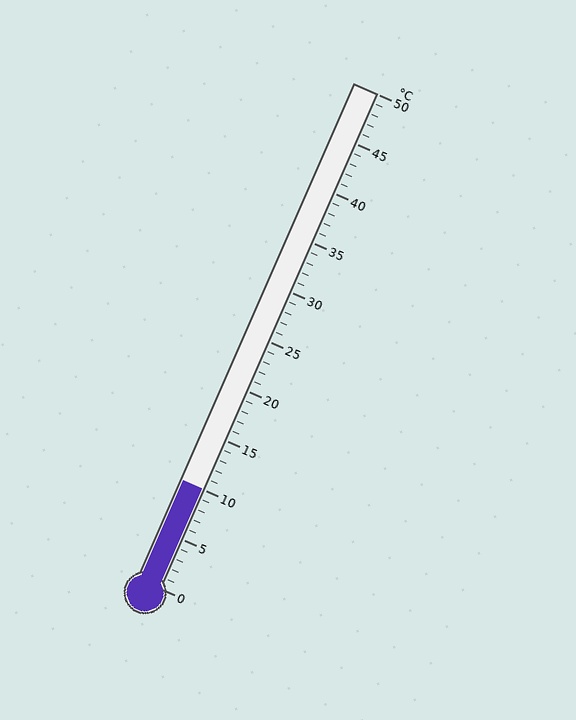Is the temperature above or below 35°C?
The temperature is below 35°C.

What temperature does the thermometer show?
The thermometer shows approximately 10°C.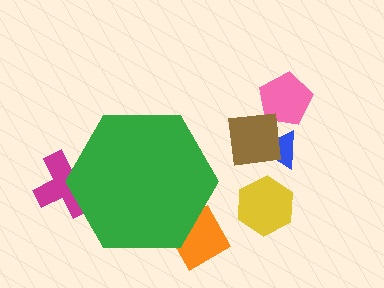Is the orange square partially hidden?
Yes, the orange square is partially hidden behind the green hexagon.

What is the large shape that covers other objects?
A green hexagon.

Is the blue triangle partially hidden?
No, the blue triangle is fully visible.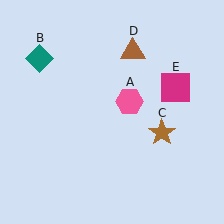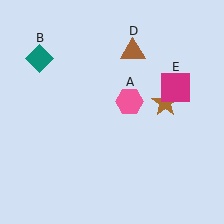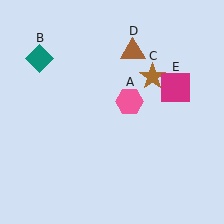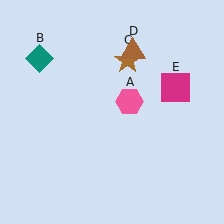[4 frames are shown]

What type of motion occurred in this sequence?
The brown star (object C) rotated counterclockwise around the center of the scene.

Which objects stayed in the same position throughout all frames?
Pink hexagon (object A) and teal diamond (object B) and brown triangle (object D) and magenta square (object E) remained stationary.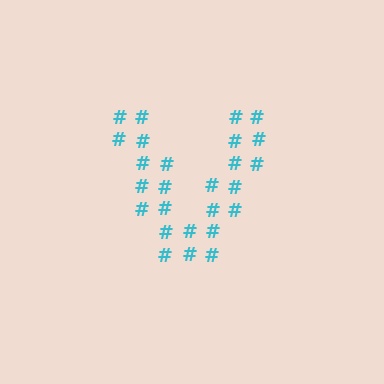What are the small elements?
The small elements are hash symbols.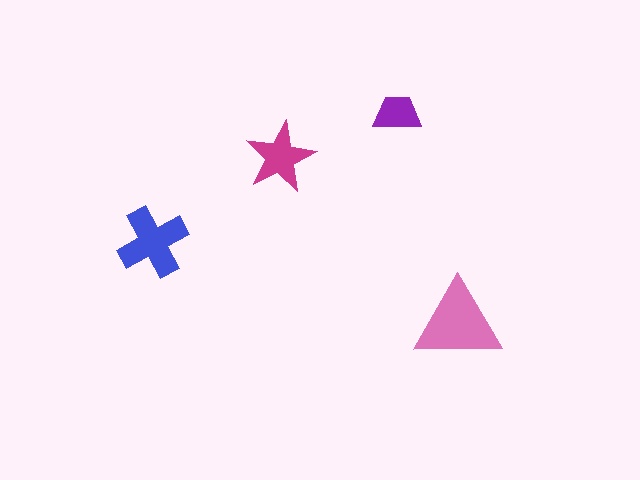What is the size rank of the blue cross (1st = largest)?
2nd.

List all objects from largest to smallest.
The pink triangle, the blue cross, the magenta star, the purple trapezoid.